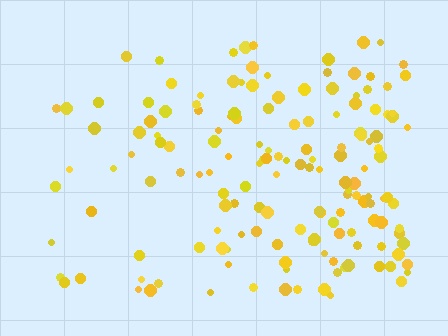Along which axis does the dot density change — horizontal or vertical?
Horizontal.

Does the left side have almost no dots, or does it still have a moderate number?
Still a moderate number, just noticeably fewer than the right.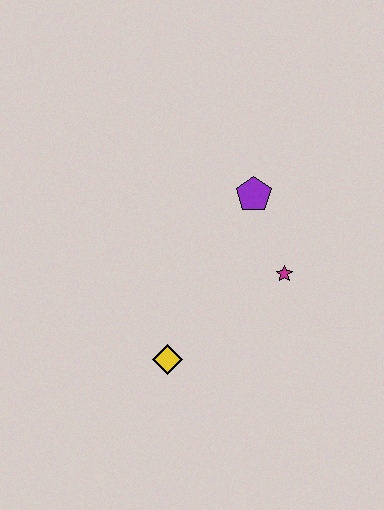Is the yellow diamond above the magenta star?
No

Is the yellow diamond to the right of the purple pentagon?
No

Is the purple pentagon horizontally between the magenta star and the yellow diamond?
Yes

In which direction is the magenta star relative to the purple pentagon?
The magenta star is below the purple pentagon.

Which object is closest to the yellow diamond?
The magenta star is closest to the yellow diamond.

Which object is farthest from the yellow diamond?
The purple pentagon is farthest from the yellow diamond.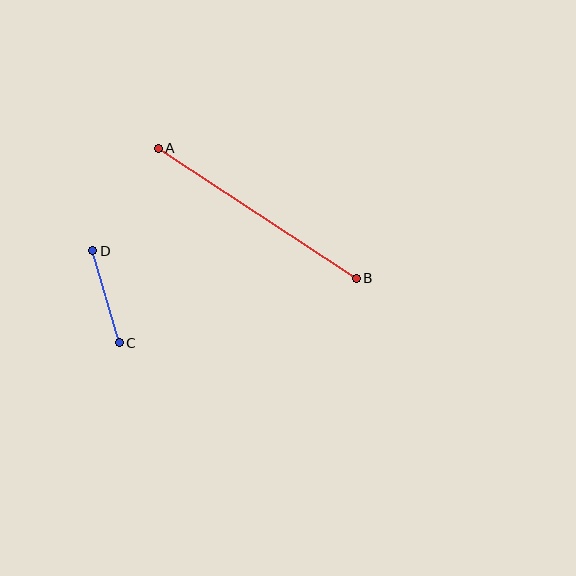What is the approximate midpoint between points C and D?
The midpoint is at approximately (106, 297) pixels.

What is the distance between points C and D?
The distance is approximately 96 pixels.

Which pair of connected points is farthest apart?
Points A and B are farthest apart.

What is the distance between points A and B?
The distance is approximately 237 pixels.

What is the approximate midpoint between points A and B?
The midpoint is at approximately (257, 213) pixels.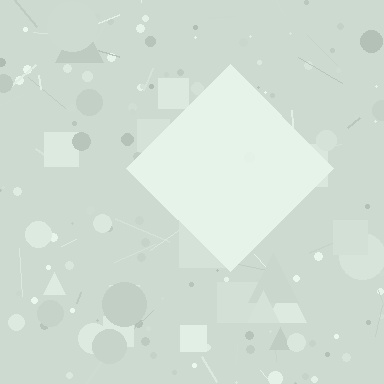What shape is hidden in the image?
A diamond is hidden in the image.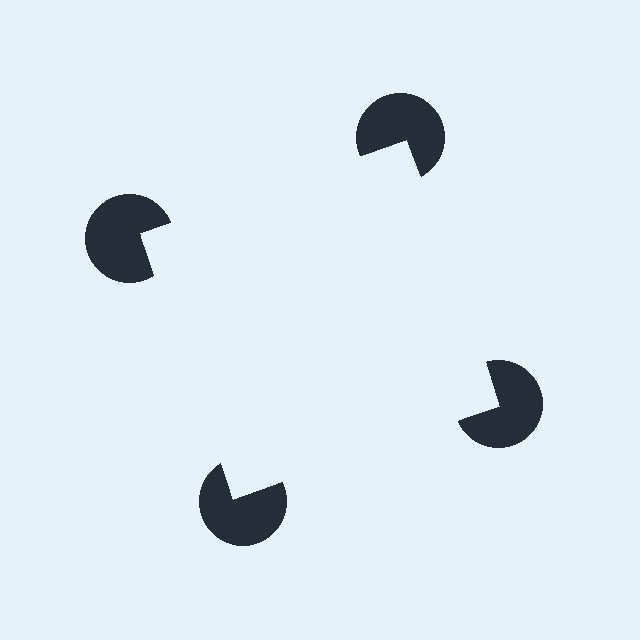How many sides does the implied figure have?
4 sides.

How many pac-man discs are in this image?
There are 4 — one at each vertex of the illusory square.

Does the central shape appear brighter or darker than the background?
It typically appears slightly brighter than the background, even though no actual brightness change is drawn.